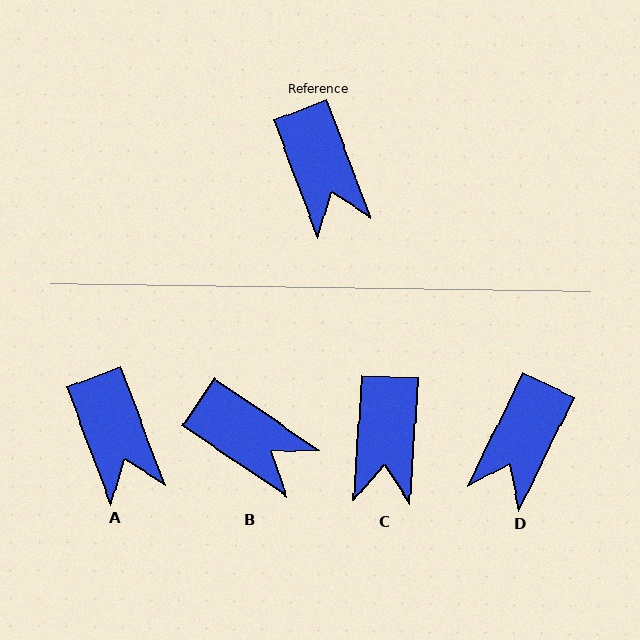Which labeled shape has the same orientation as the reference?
A.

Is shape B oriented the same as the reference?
No, it is off by about 35 degrees.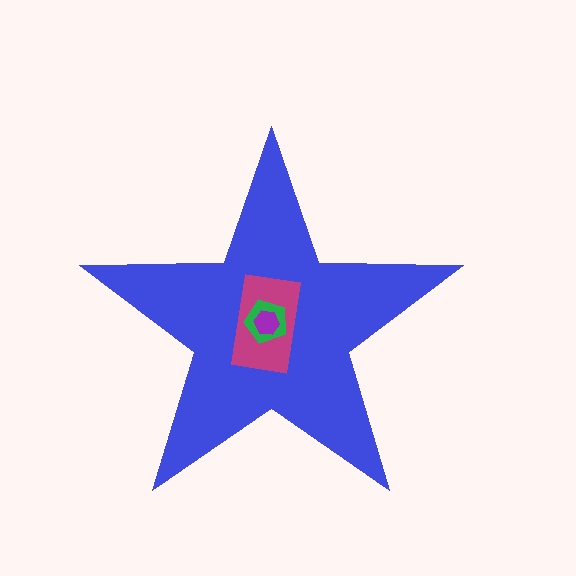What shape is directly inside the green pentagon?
The purple hexagon.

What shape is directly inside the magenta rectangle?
The green pentagon.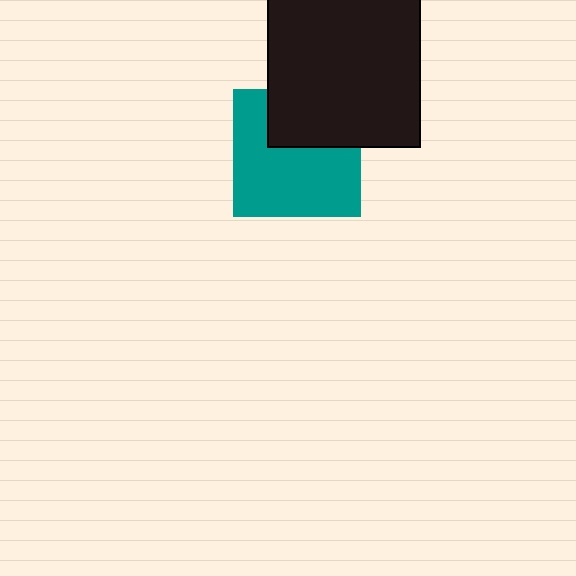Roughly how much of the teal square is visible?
Most of it is visible (roughly 67%).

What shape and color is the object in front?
The object in front is a black square.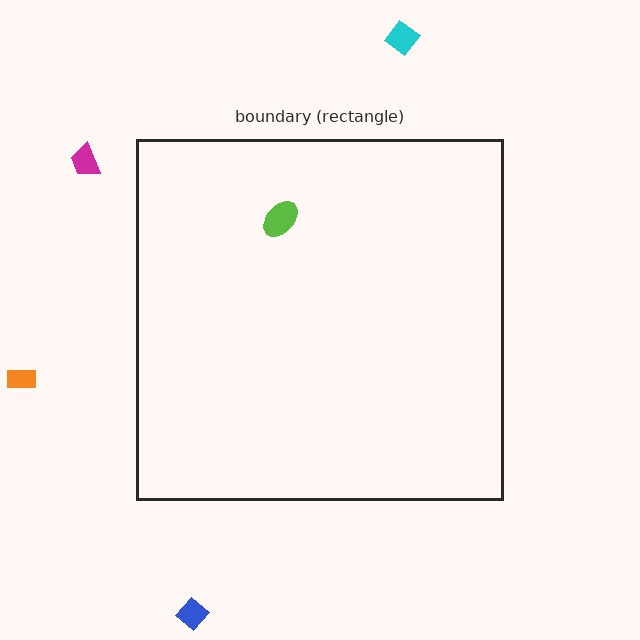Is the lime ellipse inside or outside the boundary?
Inside.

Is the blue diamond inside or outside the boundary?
Outside.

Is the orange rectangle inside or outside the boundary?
Outside.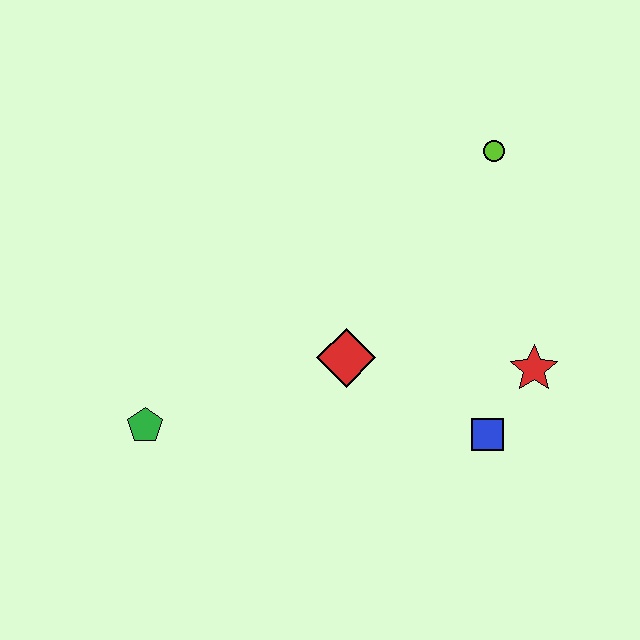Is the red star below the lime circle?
Yes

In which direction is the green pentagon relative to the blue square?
The green pentagon is to the left of the blue square.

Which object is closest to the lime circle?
The red star is closest to the lime circle.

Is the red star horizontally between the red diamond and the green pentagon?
No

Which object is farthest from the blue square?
The green pentagon is farthest from the blue square.